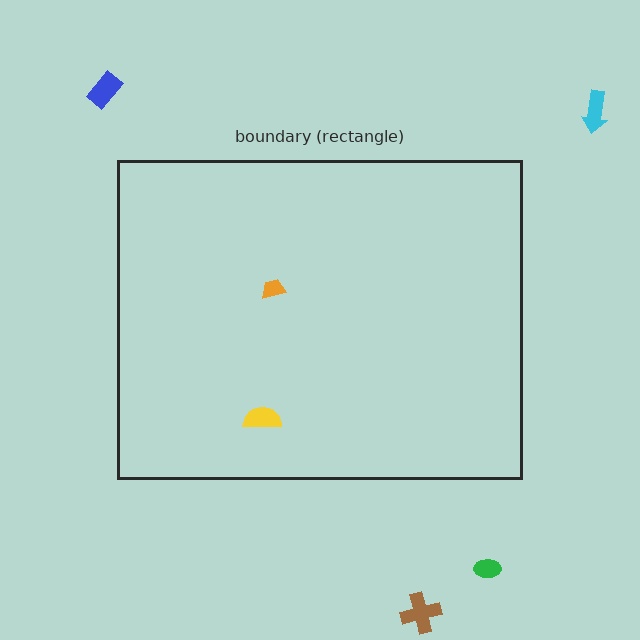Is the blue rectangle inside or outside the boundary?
Outside.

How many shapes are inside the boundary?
2 inside, 4 outside.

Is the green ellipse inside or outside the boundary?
Outside.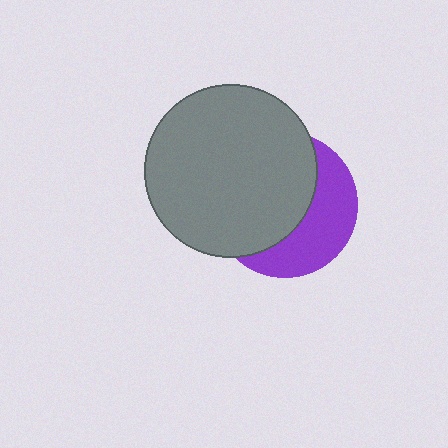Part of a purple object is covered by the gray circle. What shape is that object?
It is a circle.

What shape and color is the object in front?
The object in front is a gray circle.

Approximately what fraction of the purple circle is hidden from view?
Roughly 60% of the purple circle is hidden behind the gray circle.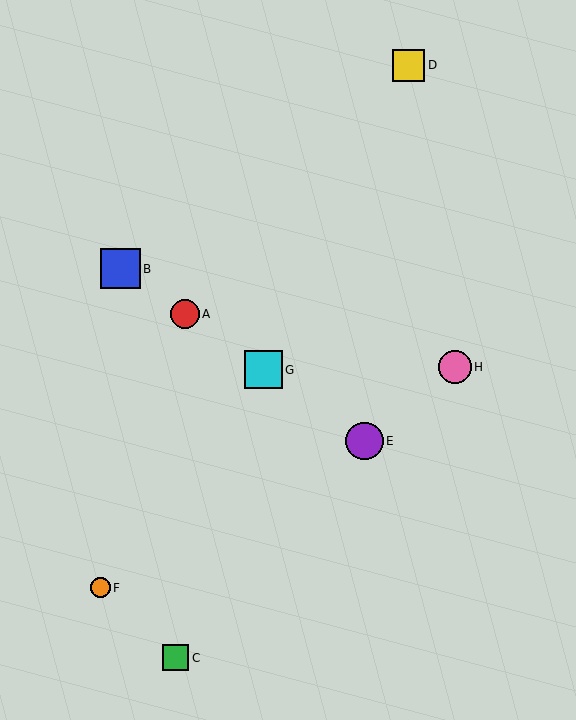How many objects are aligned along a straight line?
4 objects (A, B, E, G) are aligned along a straight line.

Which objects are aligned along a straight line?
Objects A, B, E, G are aligned along a straight line.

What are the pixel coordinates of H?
Object H is at (455, 367).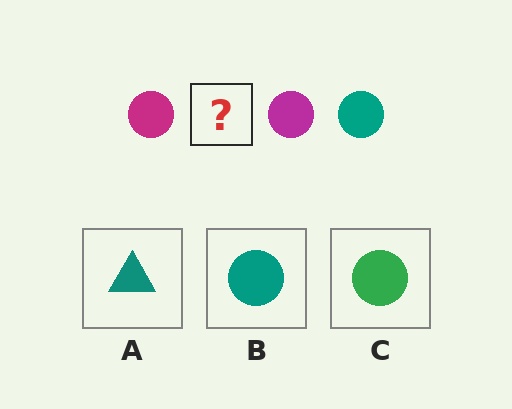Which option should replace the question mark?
Option B.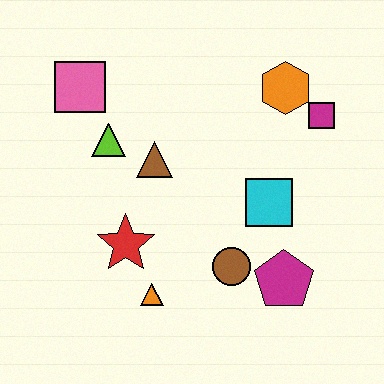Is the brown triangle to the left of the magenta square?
Yes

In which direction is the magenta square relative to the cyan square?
The magenta square is above the cyan square.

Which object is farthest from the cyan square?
The pink square is farthest from the cyan square.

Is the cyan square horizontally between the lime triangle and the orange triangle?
No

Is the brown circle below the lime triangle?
Yes